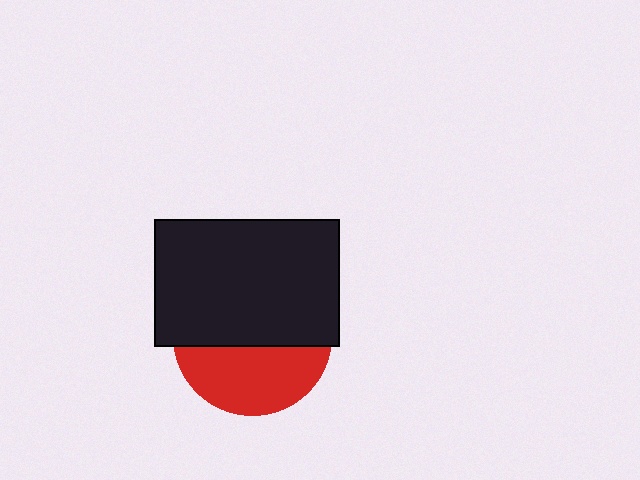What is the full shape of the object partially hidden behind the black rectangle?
The partially hidden object is a red circle.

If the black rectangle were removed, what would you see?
You would see the complete red circle.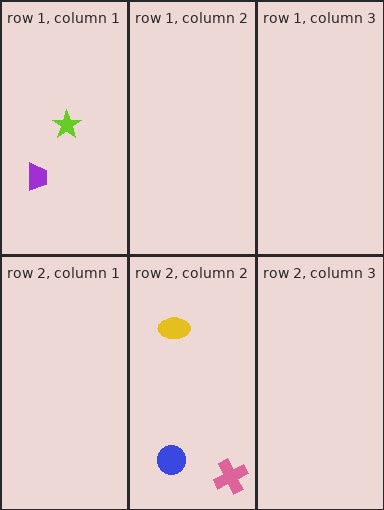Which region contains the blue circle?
The row 2, column 2 region.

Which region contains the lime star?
The row 1, column 1 region.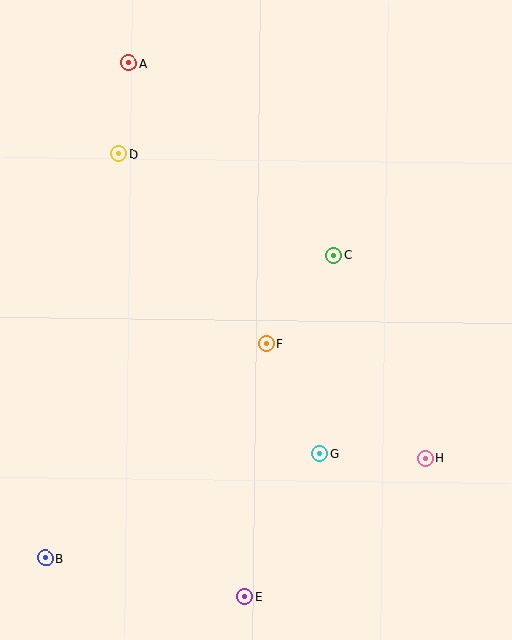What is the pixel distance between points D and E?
The distance between D and E is 460 pixels.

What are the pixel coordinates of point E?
Point E is at (244, 597).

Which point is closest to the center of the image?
Point F at (266, 344) is closest to the center.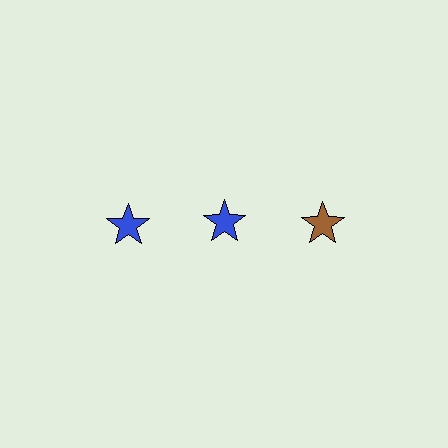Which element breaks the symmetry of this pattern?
The brown star in the top row, center column breaks the symmetry. All other shapes are blue stars.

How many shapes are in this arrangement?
There are 3 shapes arranged in a grid pattern.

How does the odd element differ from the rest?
It has a different color: brown instead of blue.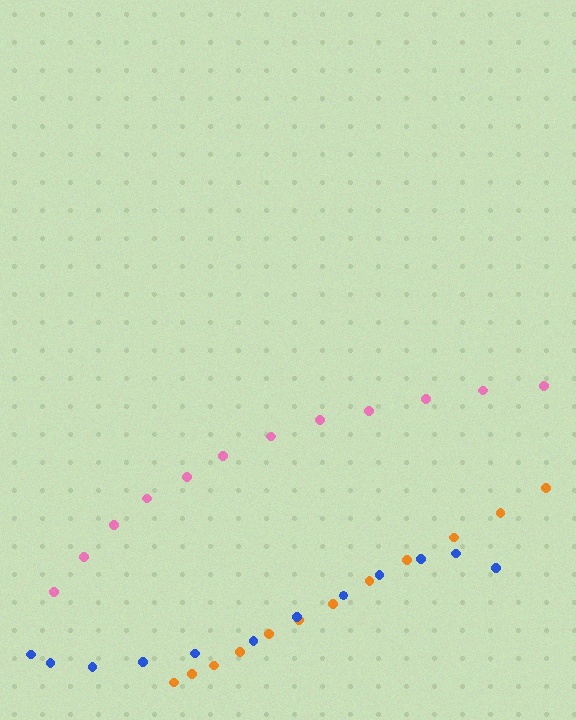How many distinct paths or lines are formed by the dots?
There are 3 distinct paths.